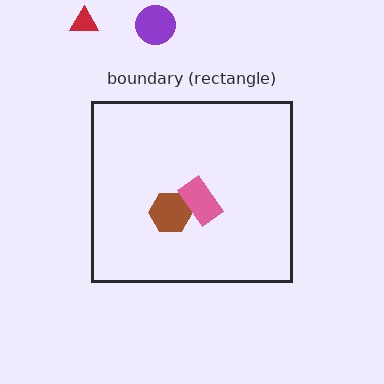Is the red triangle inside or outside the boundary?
Outside.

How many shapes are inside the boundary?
2 inside, 2 outside.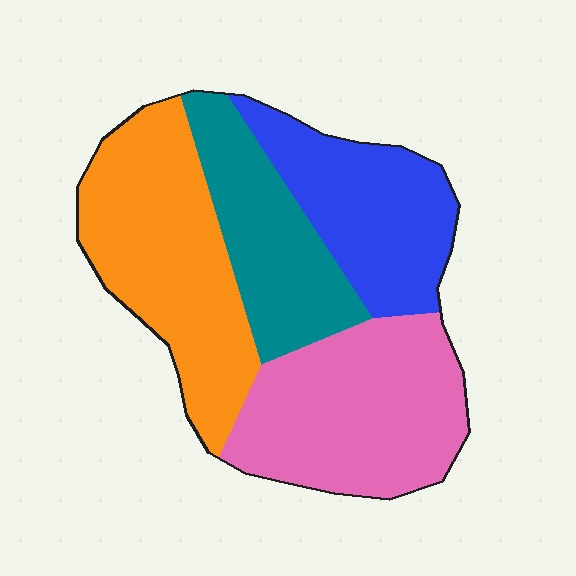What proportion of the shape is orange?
Orange covers roughly 30% of the shape.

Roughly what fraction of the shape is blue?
Blue takes up about one fifth (1/5) of the shape.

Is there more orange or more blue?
Orange.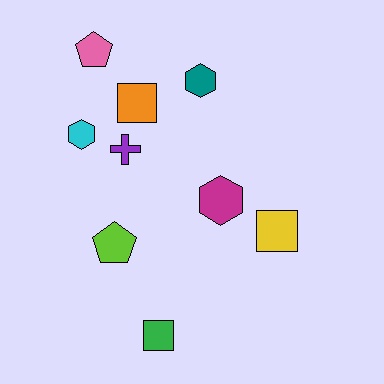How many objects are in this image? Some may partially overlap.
There are 9 objects.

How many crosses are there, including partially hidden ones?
There is 1 cross.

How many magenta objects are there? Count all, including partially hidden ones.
There is 1 magenta object.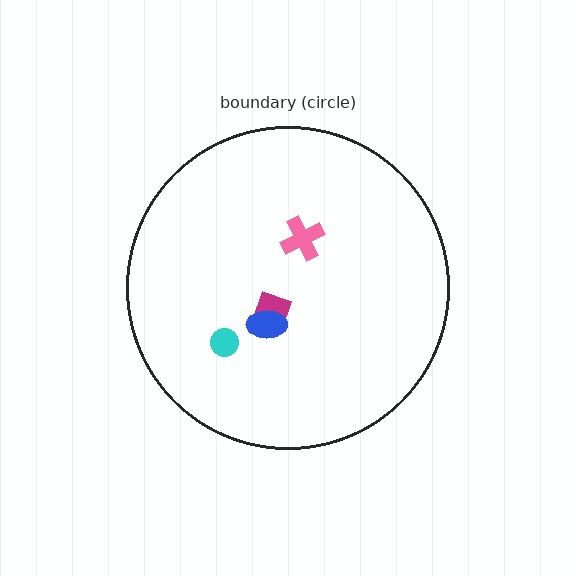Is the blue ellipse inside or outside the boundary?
Inside.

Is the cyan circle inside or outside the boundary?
Inside.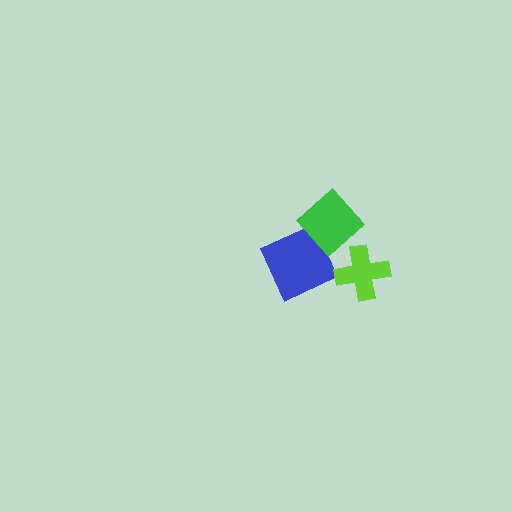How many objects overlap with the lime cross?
0 objects overlap with the lime cross.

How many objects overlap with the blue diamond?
1 object overlaps with the blue diamond.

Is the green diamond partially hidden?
No, no other shape covers it.